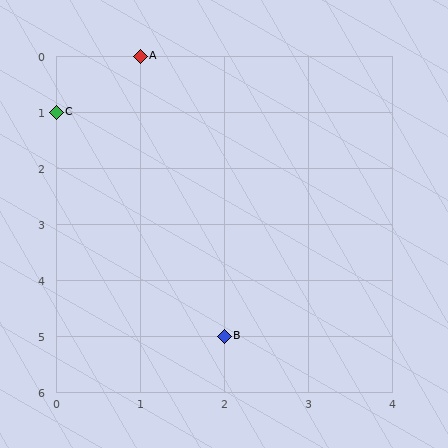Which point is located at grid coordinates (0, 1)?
Point C is at (0, 1).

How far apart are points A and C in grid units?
Points A and C are 1 column and 1 row apart (about 1.4 grid units diagonally).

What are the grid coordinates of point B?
Point B is at grid coordinates (2, 5).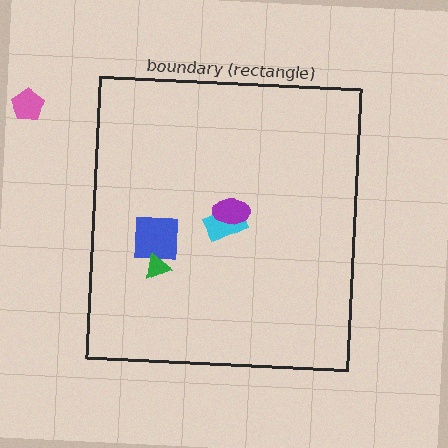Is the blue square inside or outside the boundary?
Inside.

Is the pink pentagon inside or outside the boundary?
Outside.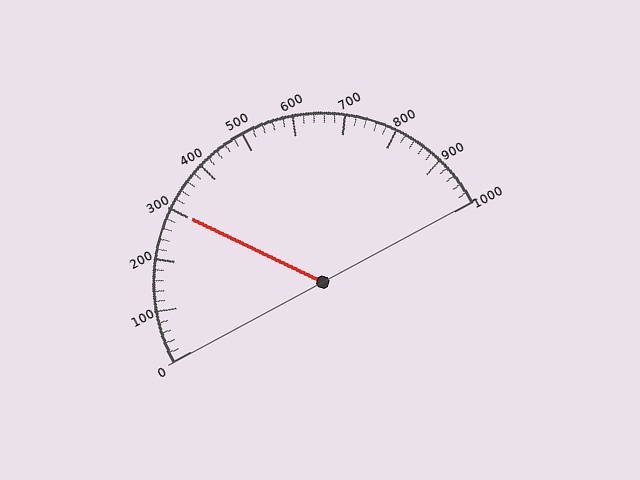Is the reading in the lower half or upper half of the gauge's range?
The reading is in the lower half of the range (0 to 1000).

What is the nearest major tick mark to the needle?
The nearest major tick mark is 300.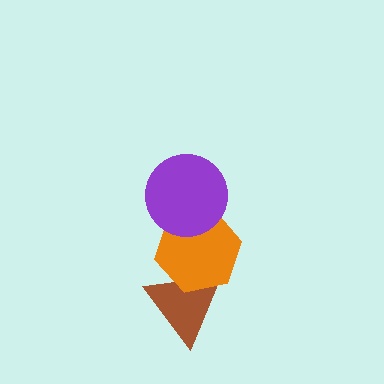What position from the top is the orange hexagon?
The orange hexagon is 2nd from the top.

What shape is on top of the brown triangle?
The orange hexagon is on top of the brown triangle.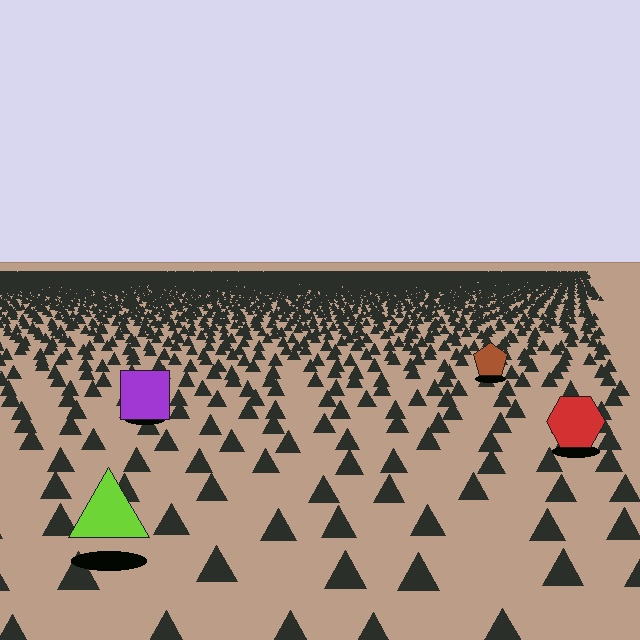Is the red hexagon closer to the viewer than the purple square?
Yes. The red hexagon is closer — you can tell from the texture gradient: the ground texture is coarser near it.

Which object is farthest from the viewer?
The brown pentagon is farthest from the viewer. It appears smaller and the ground texture around it is denser.